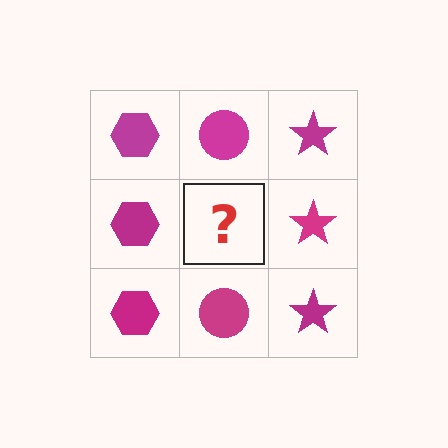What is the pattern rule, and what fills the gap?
The rule is that each column has a consistent shape. The gap should be filled with a magenta circle.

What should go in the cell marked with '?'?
The missing cell should contain a magenta circle.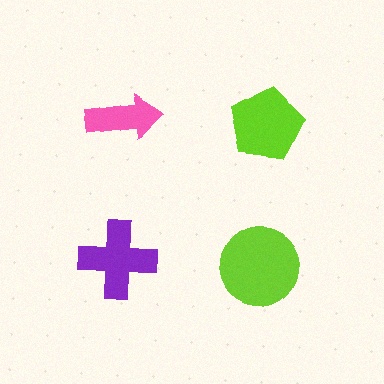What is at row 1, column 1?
A pink arrow.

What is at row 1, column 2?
A lime pentagon.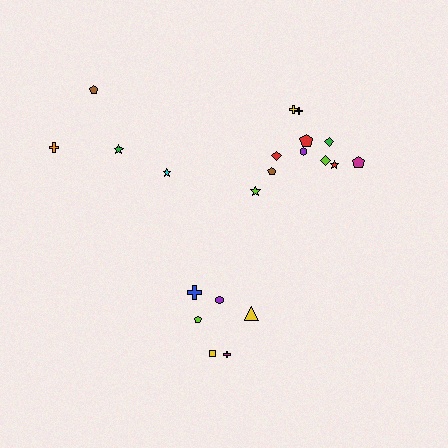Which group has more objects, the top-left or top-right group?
The top-right group.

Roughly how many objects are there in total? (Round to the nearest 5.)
Roughly 20 objects in total.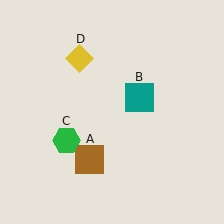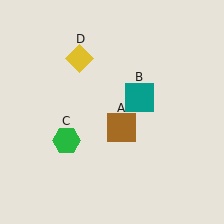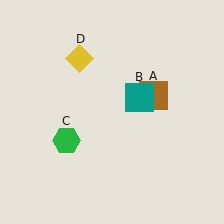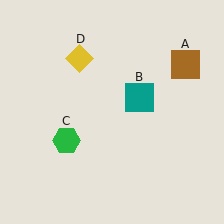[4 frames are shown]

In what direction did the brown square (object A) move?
The brown square (object A) moved up and to the right.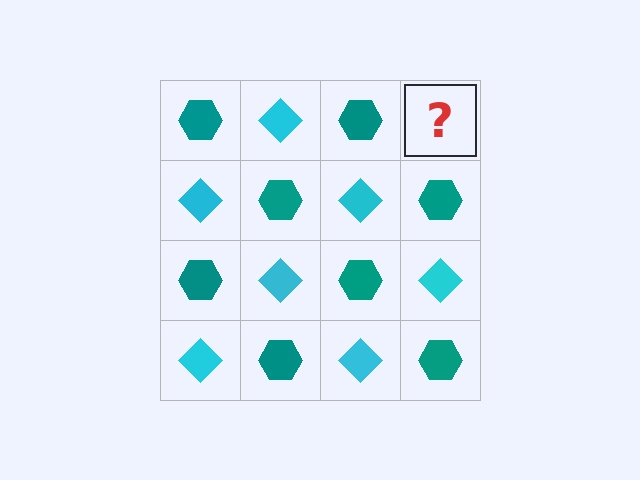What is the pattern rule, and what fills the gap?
The rule is that it alternates teal hexagon and cyan diamond in a checkerboard pattern. The gap should be filled with a cyan diamond.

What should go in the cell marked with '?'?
The missing cell should contain a cyan diamond.